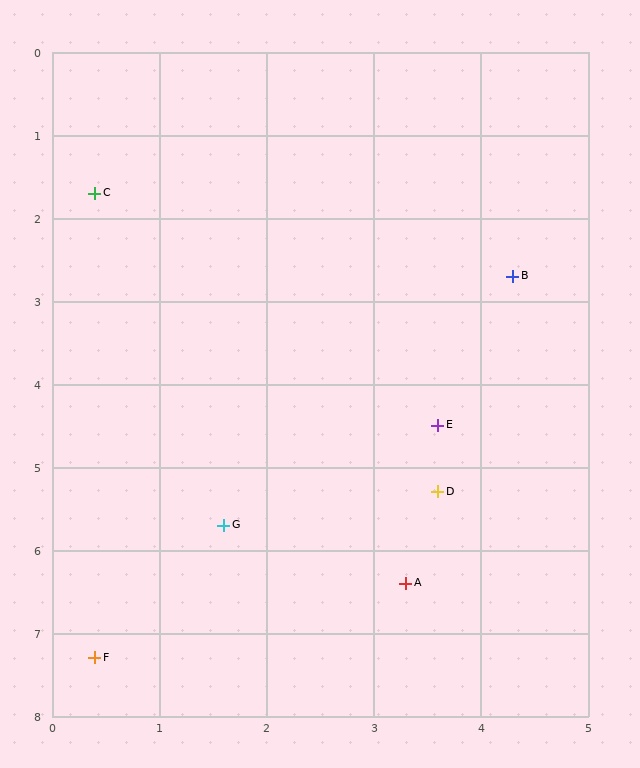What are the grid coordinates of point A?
Point A is at approximately (3.3, 6.4).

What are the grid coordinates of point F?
Point F is at approximately (0.4, 7.3).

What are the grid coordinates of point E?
Point E is at approximately (3.6, 4.5).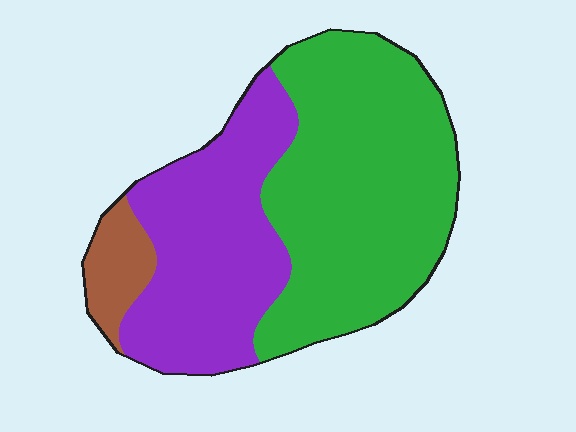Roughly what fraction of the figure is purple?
Purple covers 38% of the figure.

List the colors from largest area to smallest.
From largest to smallest: green, purple, brown.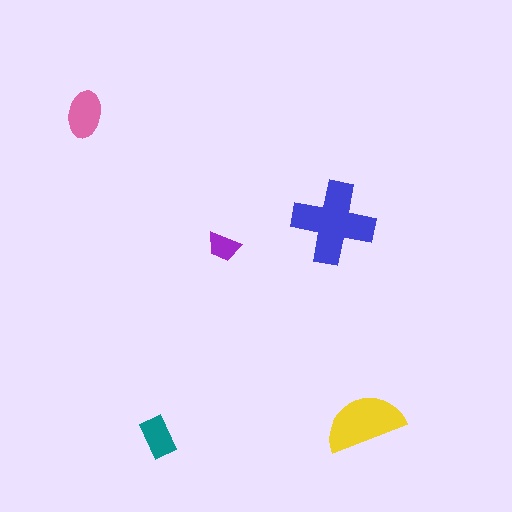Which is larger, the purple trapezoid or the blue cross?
The blue cross.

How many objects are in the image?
There are 5 objects in the image.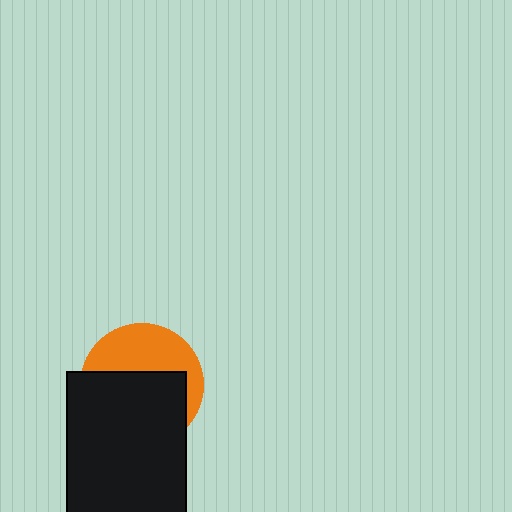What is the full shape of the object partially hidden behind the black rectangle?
The partially hidden object is an orange circle.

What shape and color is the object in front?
The object in front is a black rectangle.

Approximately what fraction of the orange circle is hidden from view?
Roughly 58% of the orange circle is hidden behind the black rectangle.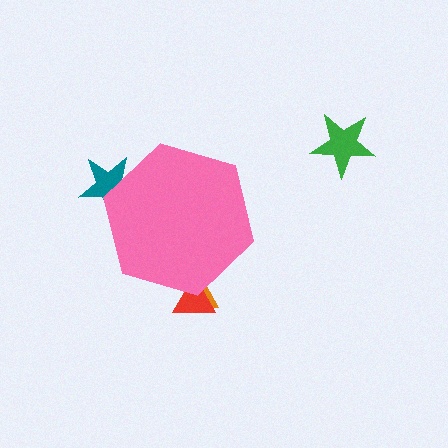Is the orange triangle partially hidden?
Yes, the orange triangle is partially hidden behind the pink hexagon.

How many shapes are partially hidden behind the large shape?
3 shapes are partially hidden.